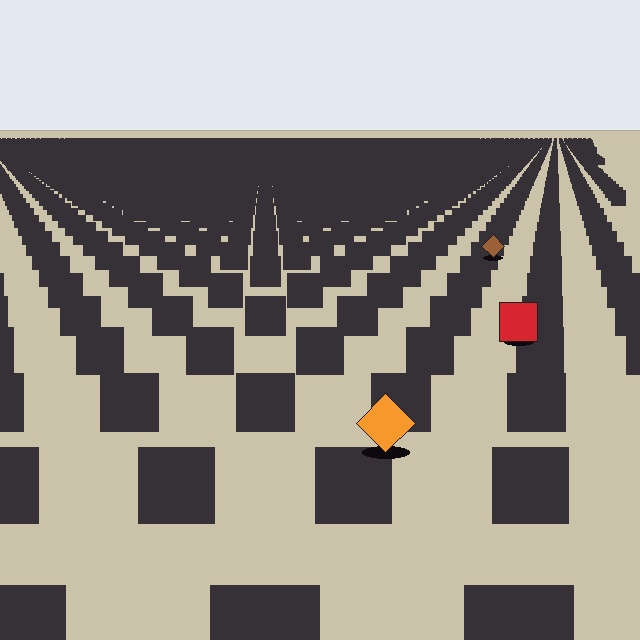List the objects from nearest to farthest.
From nearest to farthest: the orange diamond, the red square, the brown diamond.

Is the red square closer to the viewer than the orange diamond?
No. The orange diamond is closer — you can tell from the texture gradient: the ground texture is coarser near it.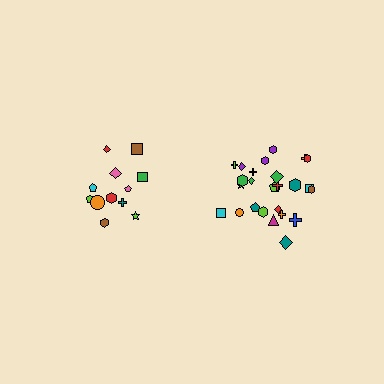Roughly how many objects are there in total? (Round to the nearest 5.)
Roughly 35 objects in total.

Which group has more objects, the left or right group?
The right group.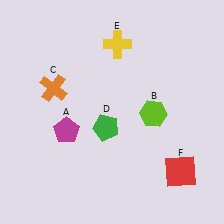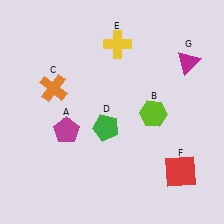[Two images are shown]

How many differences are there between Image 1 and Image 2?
There is 1 difference between the two images.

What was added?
A magenta triangle (G) was added in Image 2.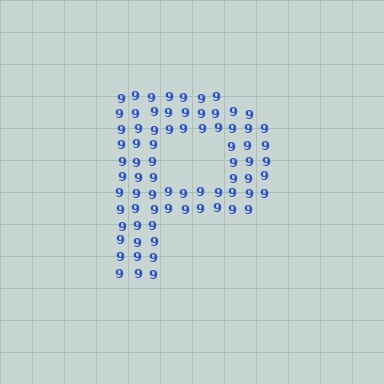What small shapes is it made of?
It is made of small digit 9's.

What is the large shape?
The large shape is the letter P.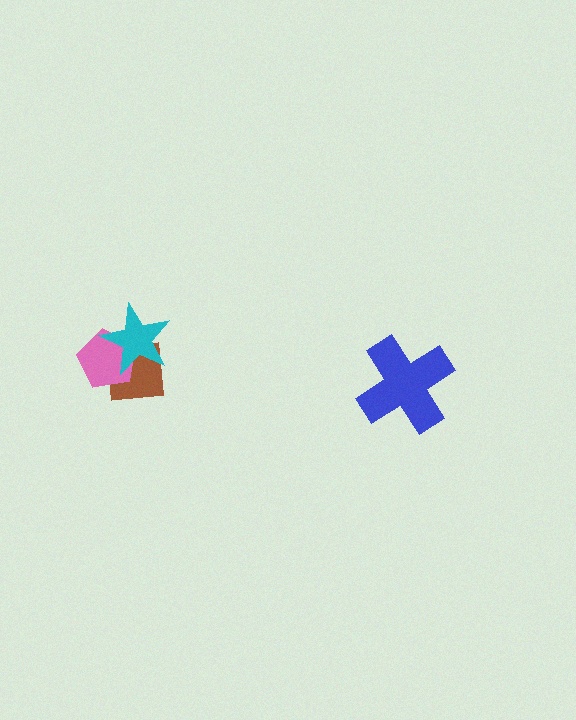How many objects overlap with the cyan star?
2 objects overlap with the cyan star.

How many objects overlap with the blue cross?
0 objects overlap with the blue cross.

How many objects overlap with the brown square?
2 objects overlap with the brown square.